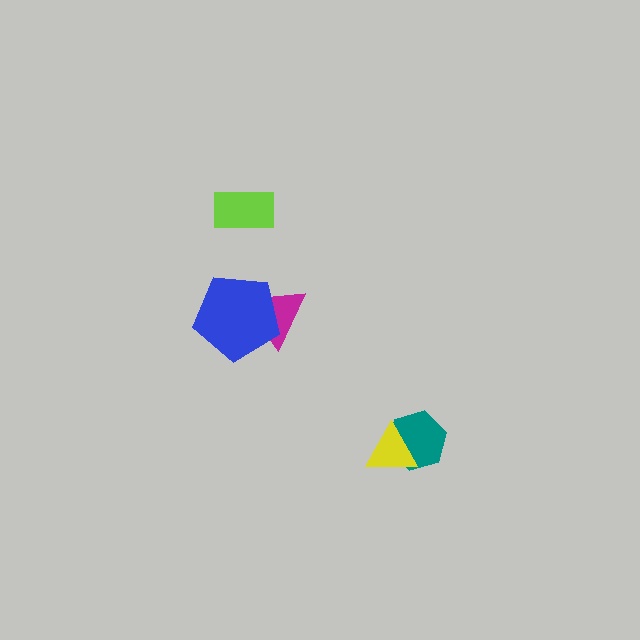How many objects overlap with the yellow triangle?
1 object overlaps with the yellow triangle.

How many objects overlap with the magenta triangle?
1 object overlaps with the magenta triangle.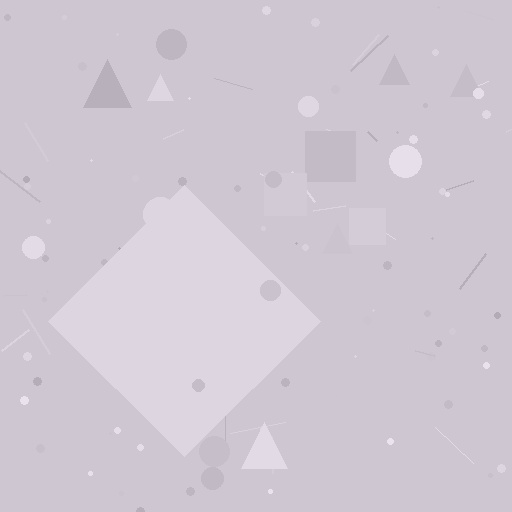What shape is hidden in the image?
A diamond is hidden in the image.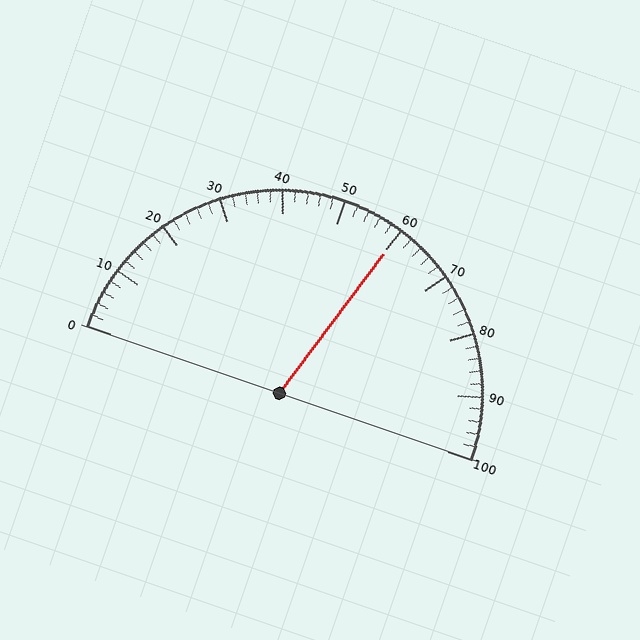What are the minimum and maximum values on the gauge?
The gauge ranges from 0 to 100.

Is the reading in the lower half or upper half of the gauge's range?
The reading is in the upper half of the range (0 to 100).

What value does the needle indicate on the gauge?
The needle indicates approximately 60.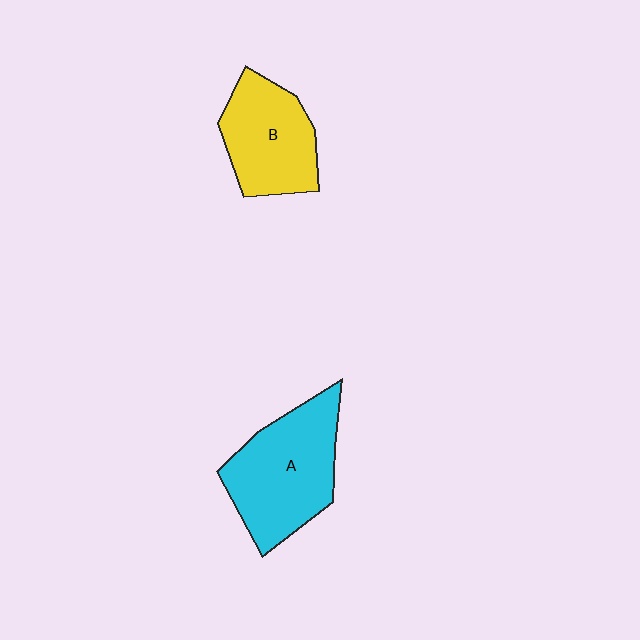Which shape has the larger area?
Shape A (cyan).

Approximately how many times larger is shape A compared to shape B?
Approximately 1.3 times.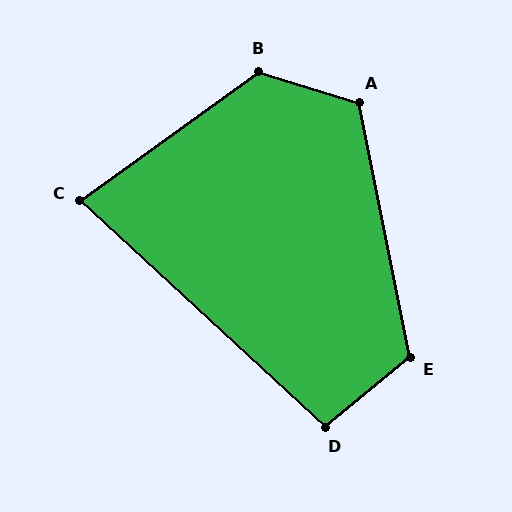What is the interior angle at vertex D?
Approximately 98 degrees (obtuse).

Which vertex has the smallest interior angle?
C, at approximately 79 degrees.